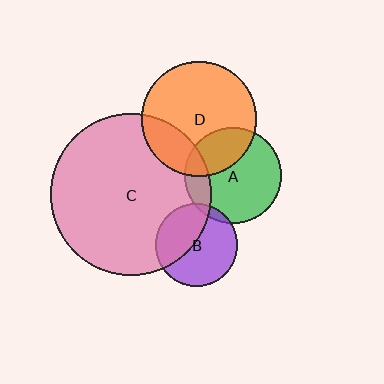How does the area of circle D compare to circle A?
Approximately 1.4 times.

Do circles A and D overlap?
Yes.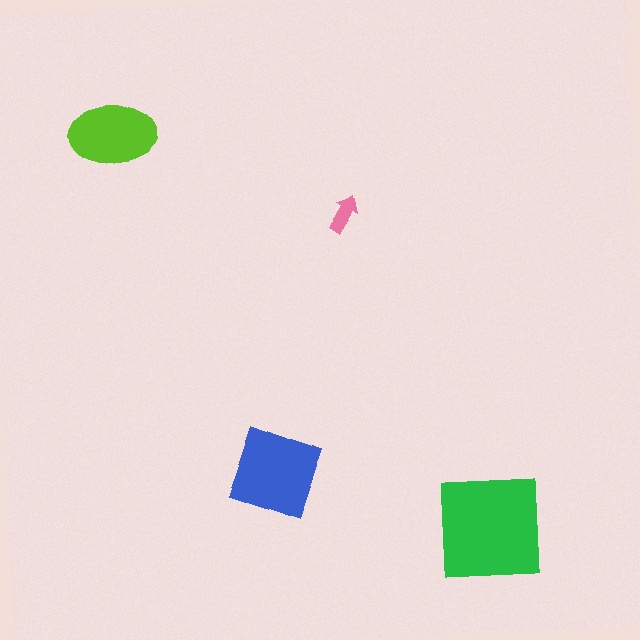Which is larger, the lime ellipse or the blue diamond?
The blue diamond.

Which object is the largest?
The green square.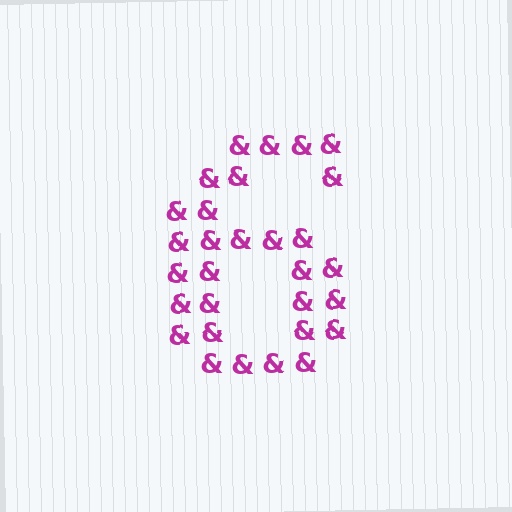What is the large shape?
The large shape is the digit 6.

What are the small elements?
The small elements are ampersands.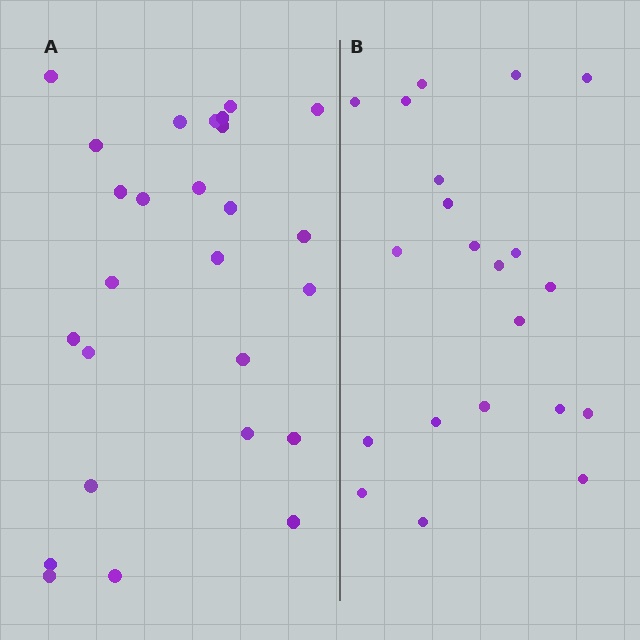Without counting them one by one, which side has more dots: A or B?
Region A (the left region) has more dots.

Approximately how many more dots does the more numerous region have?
Region A has about 5 more dots than region B.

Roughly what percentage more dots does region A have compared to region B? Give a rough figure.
About 25% more.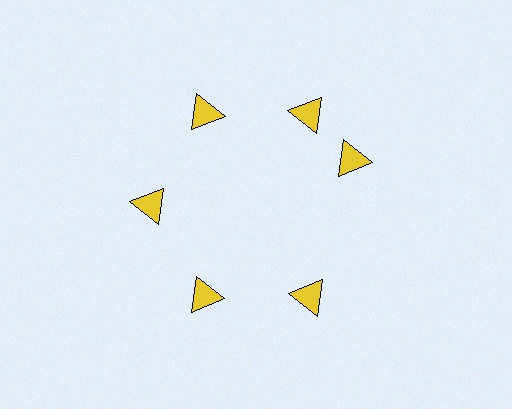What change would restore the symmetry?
The symmetry would be restored by rotating it back into even spacing with its neighbors so that all 6 triangles sit at equal angles and equal distance from the center.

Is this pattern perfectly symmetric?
No. The 6 yellow triangles are arranged in a ring, but one element near the 3 o'clock position is rotated out of alignment along the ring, breaking the 6-fold rotational symmetry.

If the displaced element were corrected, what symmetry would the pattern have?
It would have 6-fold rotational symmetry — the pattern would map onto itself every 60 degrees.